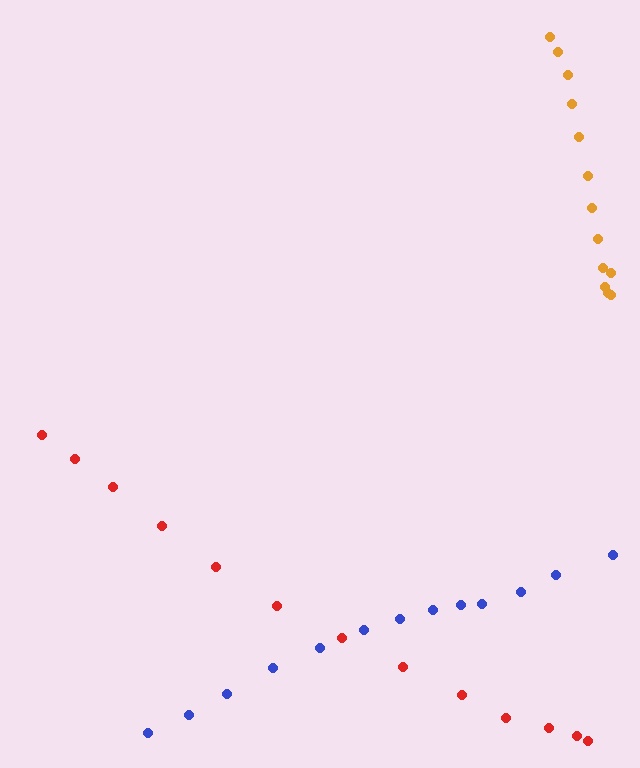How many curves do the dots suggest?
There are 3 distinct paths.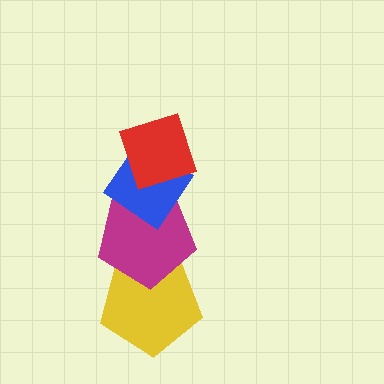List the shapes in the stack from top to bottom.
From top to bottom: the red diamond, the blue diamond, the magenta pentagon, the yellow pentagon.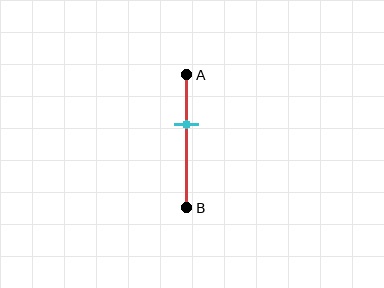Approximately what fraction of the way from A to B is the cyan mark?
The cyan mark is approximately 35% of the way from A to B.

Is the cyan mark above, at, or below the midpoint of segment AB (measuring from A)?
The cyan mark is above the midpoint of segment AB.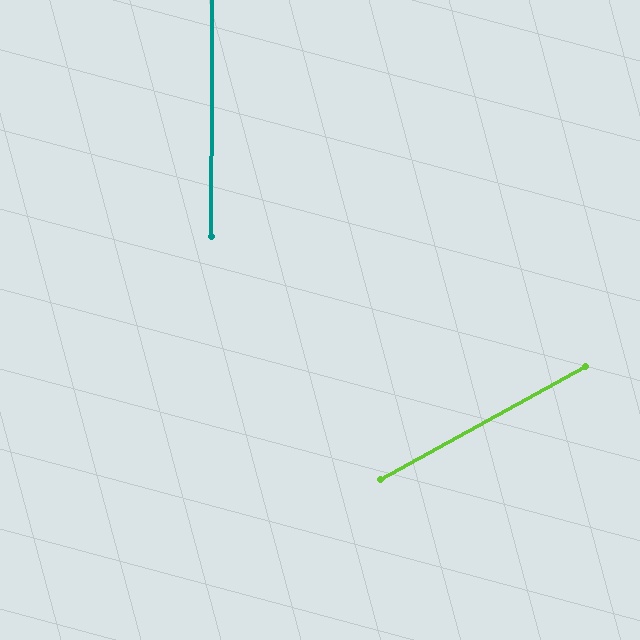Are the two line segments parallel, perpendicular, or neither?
Neither parallel nor perpendicular — they differ by about 61°.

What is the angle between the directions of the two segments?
Approximately 61 degrees.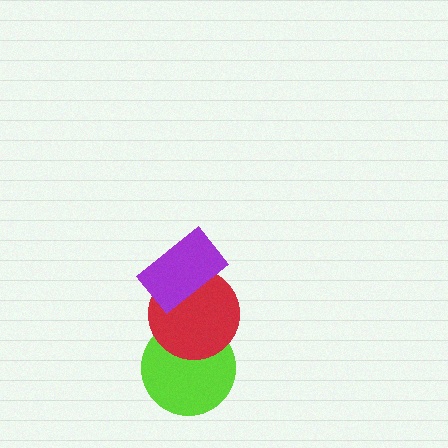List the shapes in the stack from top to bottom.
From top to bottom: the purple rectangle, the red circle, the lime circle.